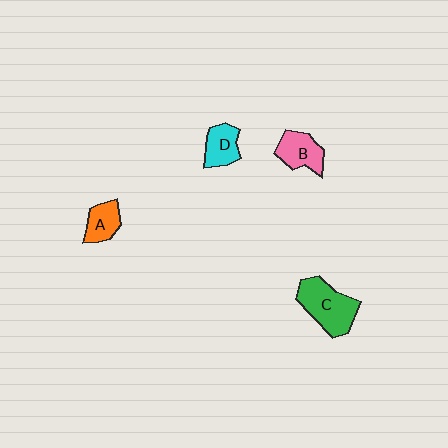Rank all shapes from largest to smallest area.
From largest to smallest: C (green), B (pink), D (cyan), A (orange).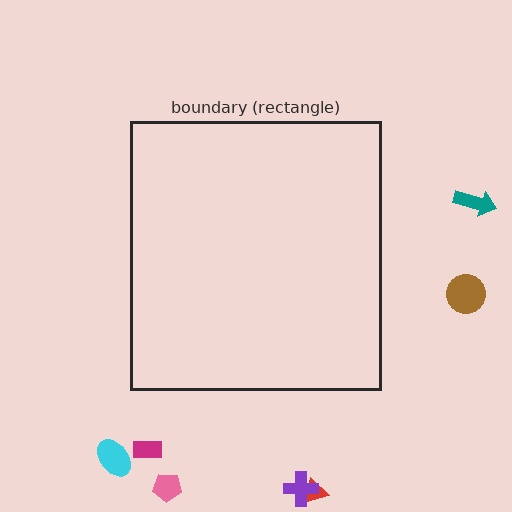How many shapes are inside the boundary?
0 inside, 7 outside.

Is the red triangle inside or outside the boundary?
Outside.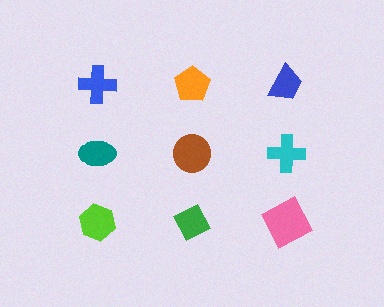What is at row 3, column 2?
A green diamond.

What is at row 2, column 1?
A teal ellipse.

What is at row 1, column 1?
A blue cross.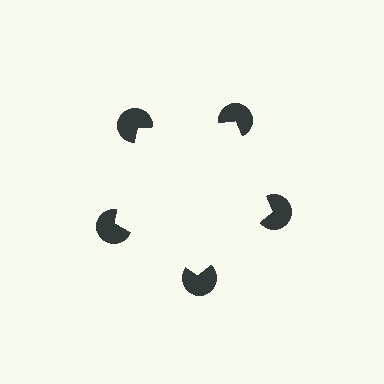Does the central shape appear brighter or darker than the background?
It typically appears slightly brighter than the background, even though no actual brightness change is drawn.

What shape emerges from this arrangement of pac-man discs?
An illusory pentagon — its edges are inferred from the aligned wedge cuts in the pac-man discs, not physically drawn.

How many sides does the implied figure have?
5 sides.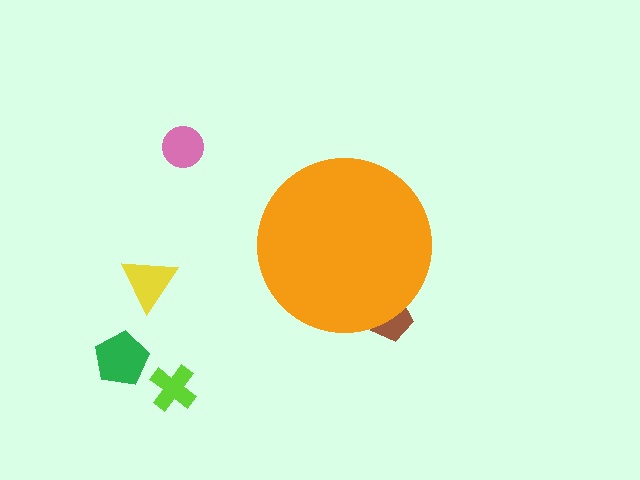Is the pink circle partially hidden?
No, the pink circle is fully visible.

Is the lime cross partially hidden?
No, the lime cross is fully visible.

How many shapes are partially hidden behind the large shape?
1 shape is partially hidden.